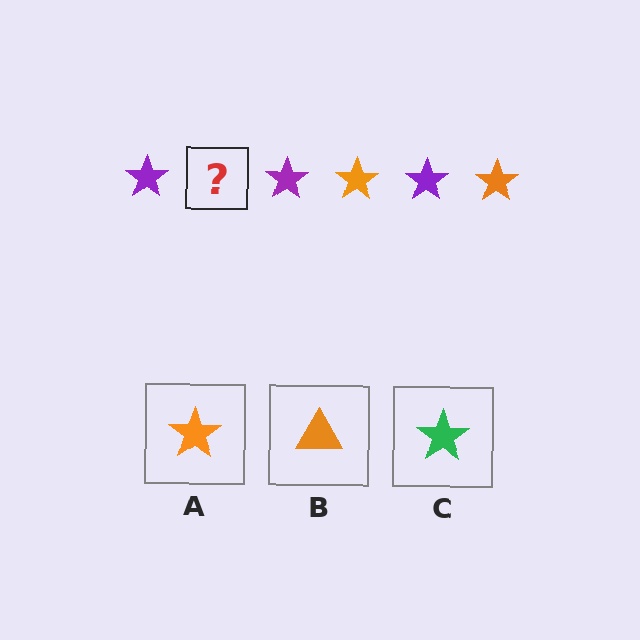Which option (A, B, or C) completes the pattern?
A.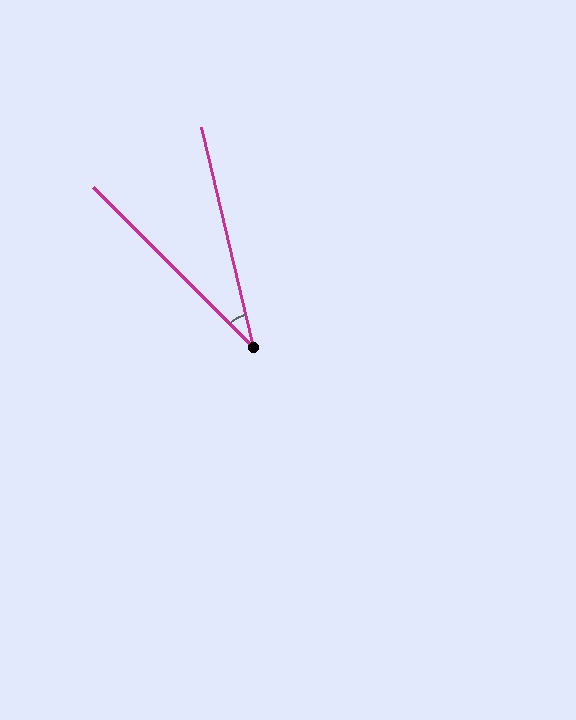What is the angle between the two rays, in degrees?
Approximately 32 degrees.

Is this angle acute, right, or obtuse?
It is acute.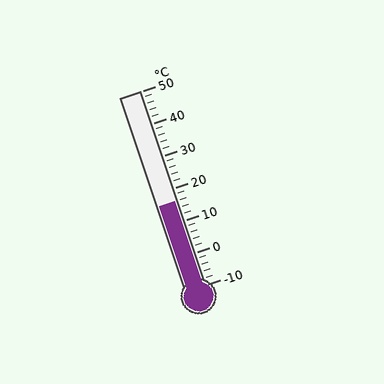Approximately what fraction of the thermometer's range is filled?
The thermometer is filled to approximately 45% of its range.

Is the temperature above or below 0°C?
The temperature is above 0°C.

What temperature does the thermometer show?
The thermometer shows approximately 16°C.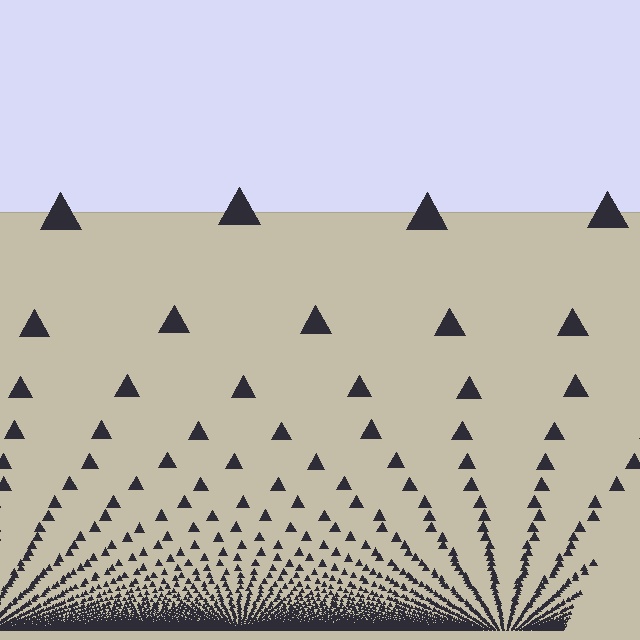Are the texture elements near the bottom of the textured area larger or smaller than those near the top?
Smaller. The gradient is inverted — elements near the bottom are smaller and denser.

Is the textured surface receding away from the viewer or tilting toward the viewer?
The surface appears to tilt toward the viewer. Texture elements get larger and sparser toward the top.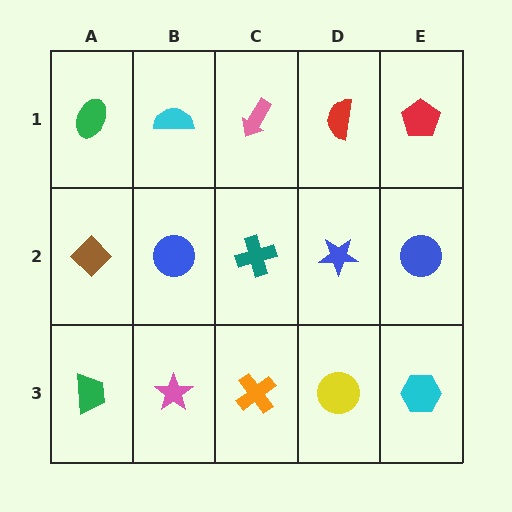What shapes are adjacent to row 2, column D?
A red semicircle (row 1, column D), a yellow circle (row 3, column D), a teal cross (row 2, column C), a blue circle (row 2, column E).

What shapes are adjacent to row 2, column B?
A cyan semicircle (row 1, column B), a pink star (row 3, column B), a brown diamond (row 2, column A), a teal cross (row 2, column C).